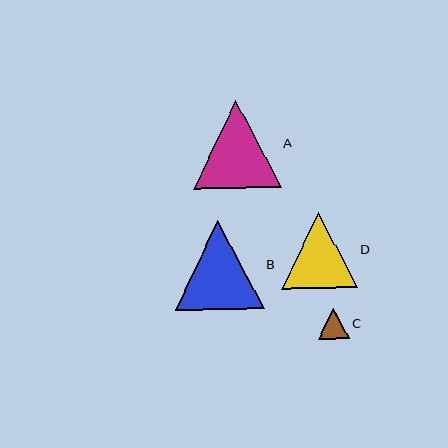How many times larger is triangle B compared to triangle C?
Triangle B is approximately 2.9 times the size of triangle C.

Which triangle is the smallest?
Triangle C is the smallest with a size of approximately 31 pixels.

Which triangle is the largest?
Triangle B is the largest with a size of approximately 89 pixels.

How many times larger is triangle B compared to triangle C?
Triangle B is approximately 2.9 times the size of triangle C.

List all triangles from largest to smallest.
From largest to smallest: B, A, D, C.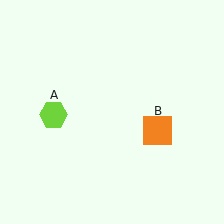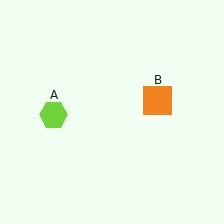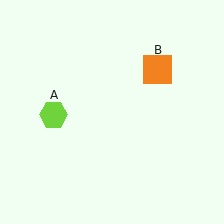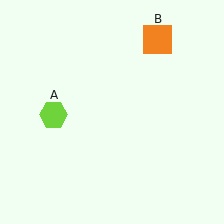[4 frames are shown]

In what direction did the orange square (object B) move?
The orange square (object B) moved up.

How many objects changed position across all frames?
1 object changed position: orange square (object B).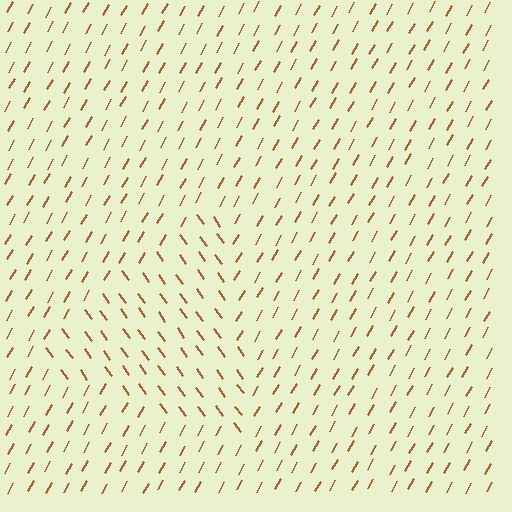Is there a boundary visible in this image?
Yes, there is a texture boundary formed by a change in line orientation.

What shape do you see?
I see a triangle.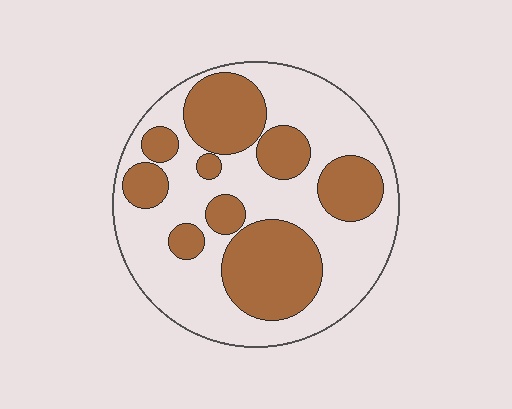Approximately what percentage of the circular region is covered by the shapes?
Approximately 40%.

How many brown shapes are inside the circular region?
9.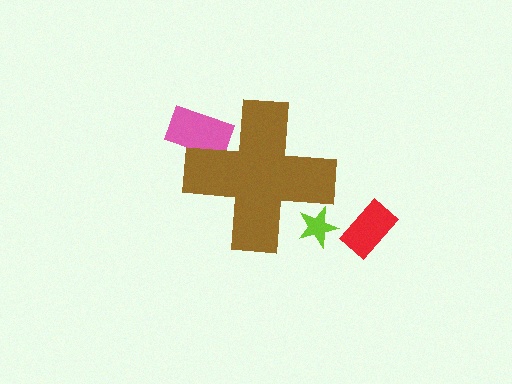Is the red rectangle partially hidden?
No, the red rectangle is fully visible.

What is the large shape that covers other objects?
A brown cross.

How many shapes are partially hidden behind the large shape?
2 shapes are partially hidden.